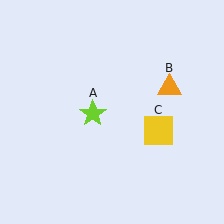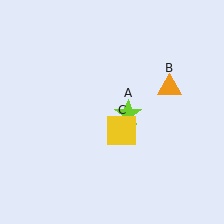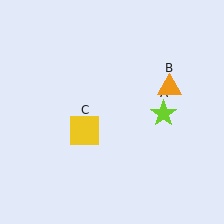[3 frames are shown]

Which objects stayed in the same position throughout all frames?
Orange triangle (object B) remained stationary.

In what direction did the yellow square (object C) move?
The yellow square (object C) moved left.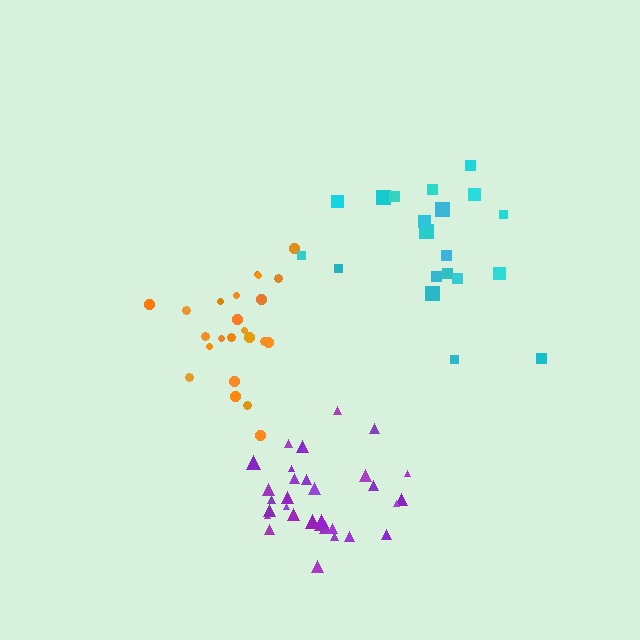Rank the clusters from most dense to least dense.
purple, orange, cyan.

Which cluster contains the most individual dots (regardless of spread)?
Purple (32).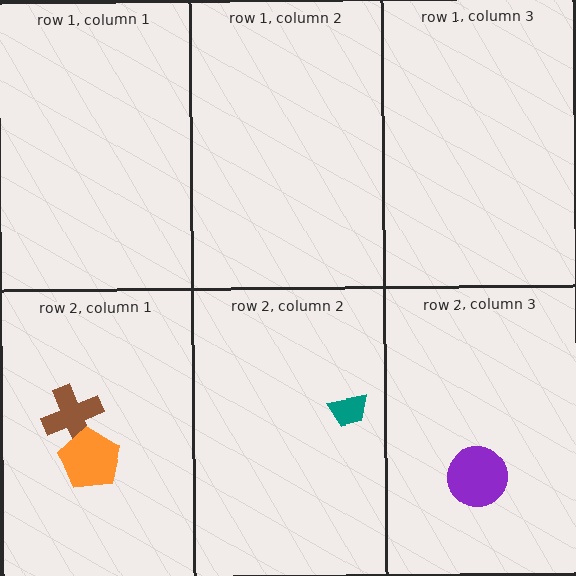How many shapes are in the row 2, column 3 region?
1.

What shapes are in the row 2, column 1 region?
The brown cross, the orange pentagon.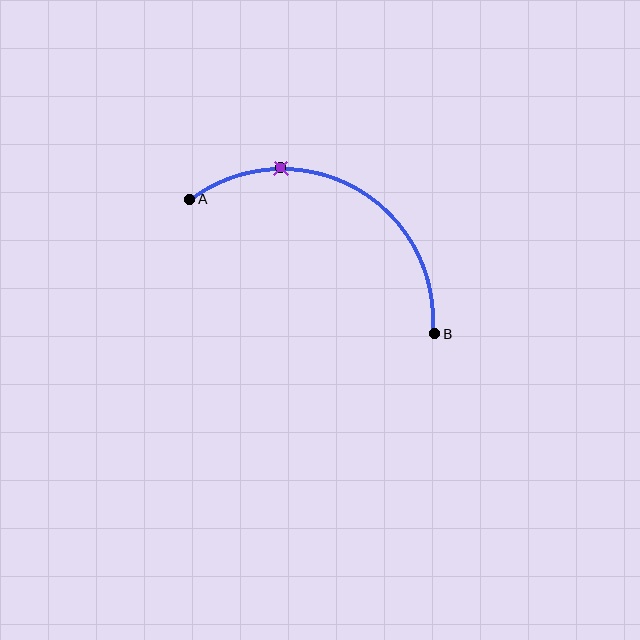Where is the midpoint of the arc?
The arc midpoint is the point on the curve farthest from the straight line joining A and B. It sits above that line.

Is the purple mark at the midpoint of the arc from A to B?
No. The purple mark lies on the arc but is closer to endpoint A. The arc midpoint would be at the point on the curve equidistant along the arc from both A and B.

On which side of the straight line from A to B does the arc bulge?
The arc bulges above the straight line connecting A and B.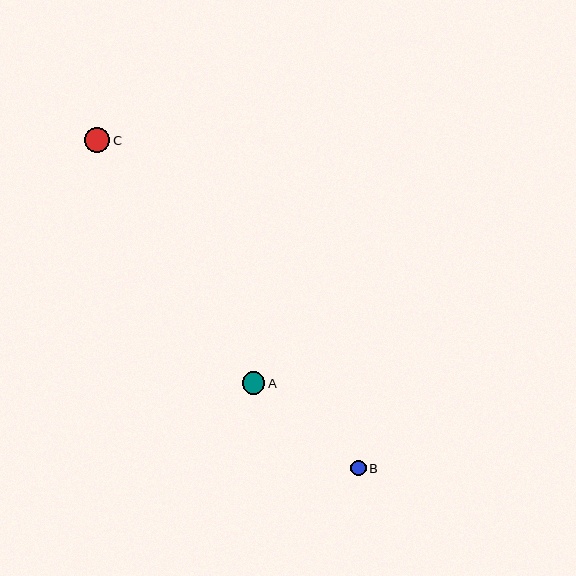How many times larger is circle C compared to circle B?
Circle C is approximately 1.7 times the size of circle B.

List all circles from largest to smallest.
From largest to smallest: C, A, B.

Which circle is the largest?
Circle C is the largest with a size of approximately 26 pixels.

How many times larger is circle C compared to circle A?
Circle C is approximately 1.1 times the size of circle A.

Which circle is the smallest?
Circle B is the smallest with a size of approximately 15 pixels.